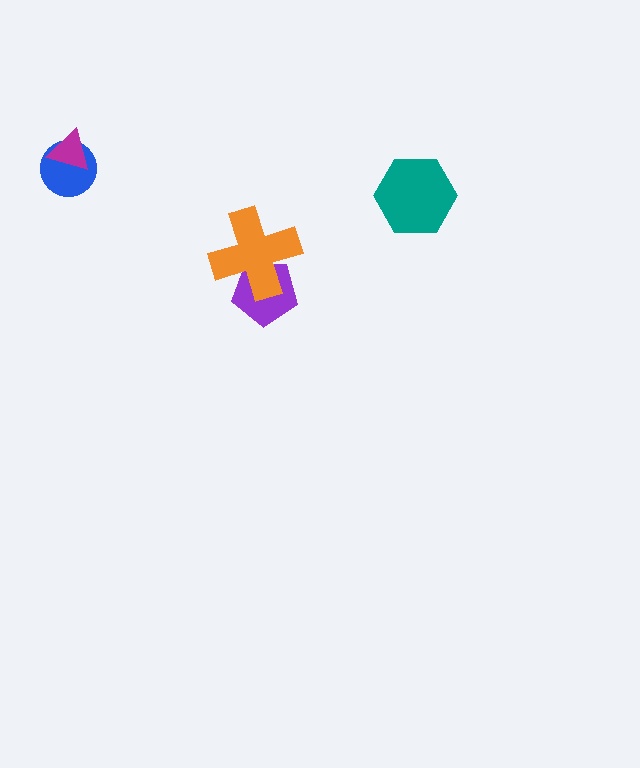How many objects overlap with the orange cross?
1 object overlaps with the orange cross.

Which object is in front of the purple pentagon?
The orange cross is in front of the purple pentagon.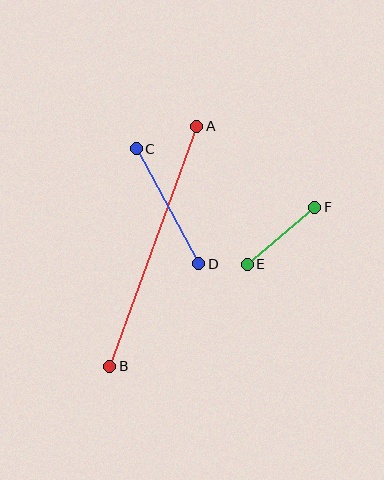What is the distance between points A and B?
The distance is approximately 255 pixels.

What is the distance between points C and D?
The distance is approximately 131 pixels.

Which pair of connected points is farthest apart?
Points A and B are farthest apart.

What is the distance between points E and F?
The distance is approximately 88 pixels.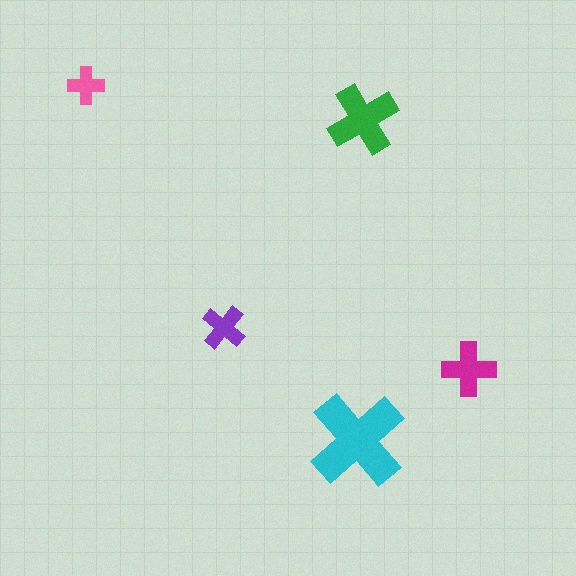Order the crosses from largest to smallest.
the cyan one, the green one, the magenta one, the purple one, the pink one.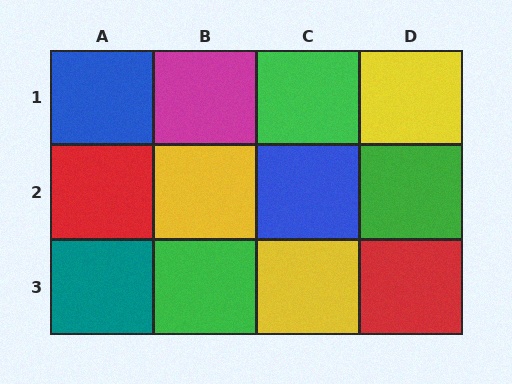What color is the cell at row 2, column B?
Yellow.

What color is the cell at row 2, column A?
Red.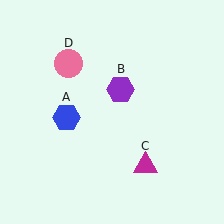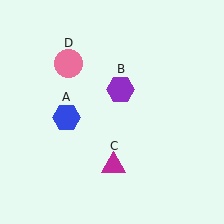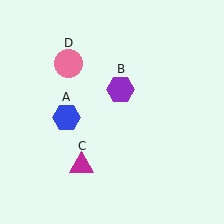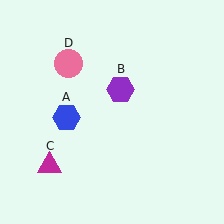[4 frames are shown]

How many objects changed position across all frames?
1 object changed position: magenta triangle (object C).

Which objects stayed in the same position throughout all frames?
Blue hexagon (object A) and purple hexagon (object B) and pink circle (object D) remained stationary.